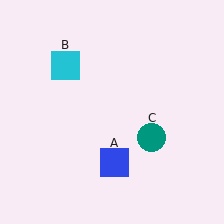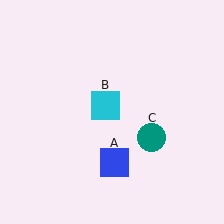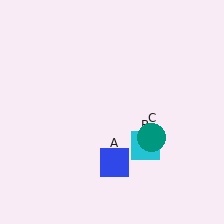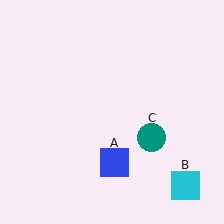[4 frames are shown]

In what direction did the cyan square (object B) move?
The cyan square (object B) moved down and to the right.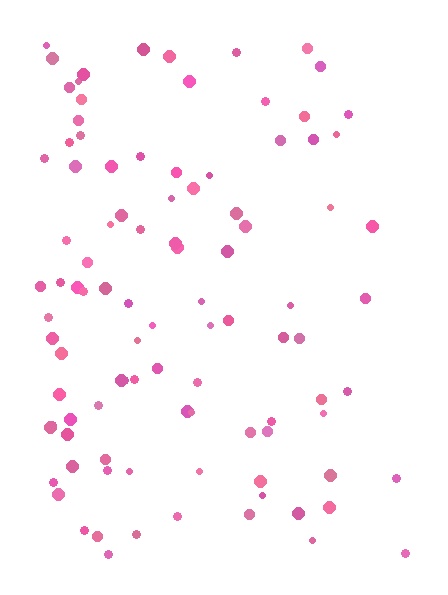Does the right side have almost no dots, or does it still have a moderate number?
Still a moderate number, just noticeably fewer than the left.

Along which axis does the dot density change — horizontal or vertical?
Horizontal.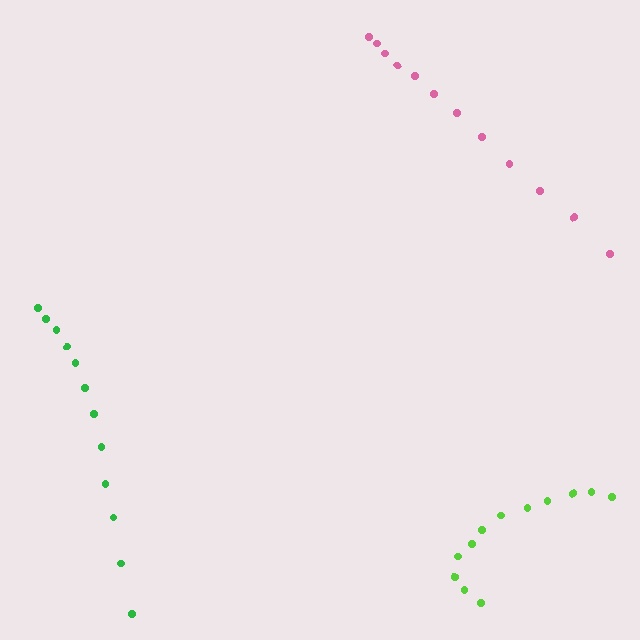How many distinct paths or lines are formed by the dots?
There are 3 distinct paths.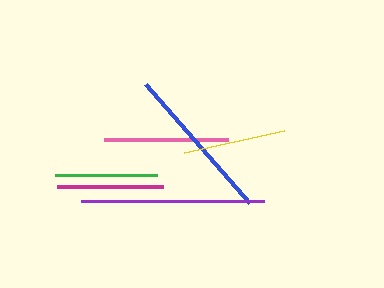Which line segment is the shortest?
The green line is the shortest at approximately 102 pixels.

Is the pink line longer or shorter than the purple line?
The purple line is longer than the pink line.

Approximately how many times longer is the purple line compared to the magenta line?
The purple line is approximately 1.7 times the length of the magenta line.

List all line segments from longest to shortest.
From longest to shortest: purple, blue, pink, magenta, yellow, green.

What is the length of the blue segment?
The blue segment is approximately 158 pixels long.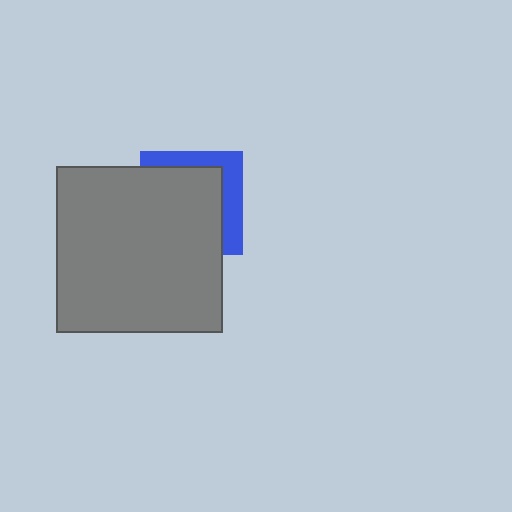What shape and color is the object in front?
The object in front is a gray square.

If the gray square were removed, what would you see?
You would see the complete blue square.